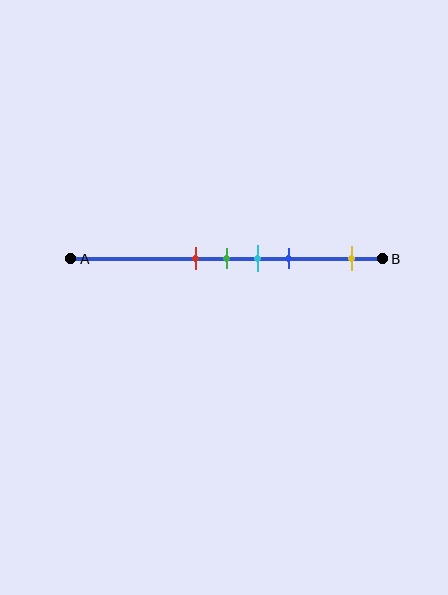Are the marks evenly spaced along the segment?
No, the marks are not evenly spaced.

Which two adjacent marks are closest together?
The red and green marks are the closest adjacent pair.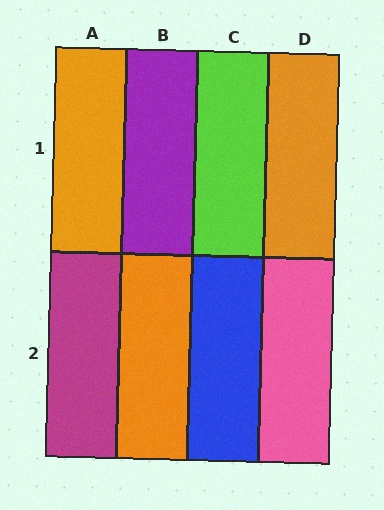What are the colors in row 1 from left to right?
Orange, purple, lime, orange.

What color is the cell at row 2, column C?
Blue.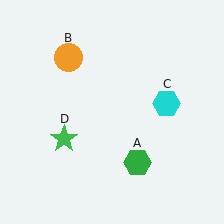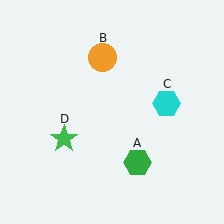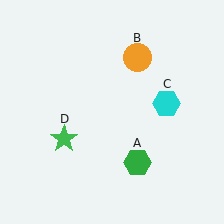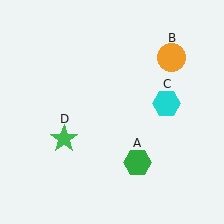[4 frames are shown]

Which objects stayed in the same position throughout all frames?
Green hexagon (object A) and cyan hexagon (object C) and green star (object D) remained stationary.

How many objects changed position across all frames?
1 object changed position: orange circle (object B).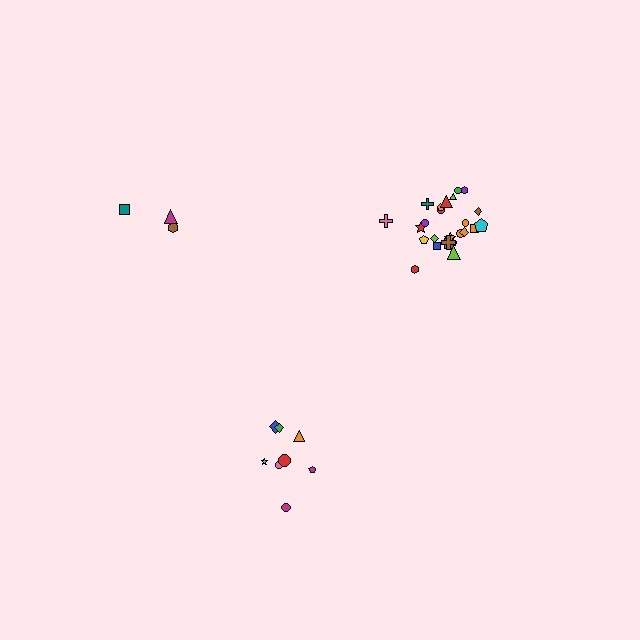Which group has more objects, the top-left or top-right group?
The top-right group.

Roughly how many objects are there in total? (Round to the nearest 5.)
Roughly 35 objects in total.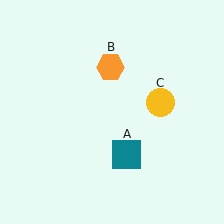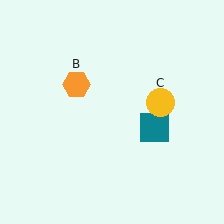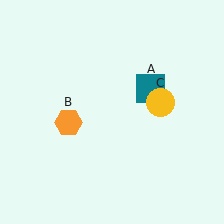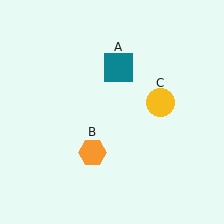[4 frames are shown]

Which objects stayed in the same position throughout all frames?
Yellow circle (object C) remained stationary.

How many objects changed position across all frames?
2 objects changed position: teal square (object A), orange hexagon (object B).